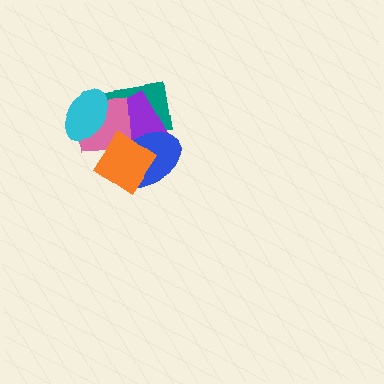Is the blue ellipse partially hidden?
Yes, it is partially covered by another shape.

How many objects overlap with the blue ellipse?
4 objects overlap with the blue ellipse.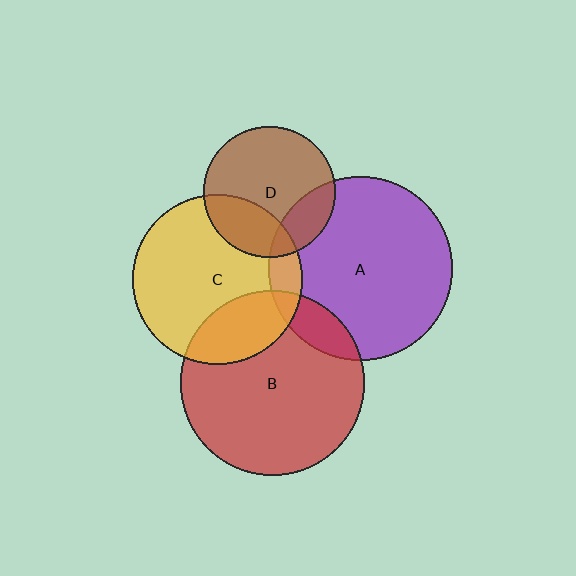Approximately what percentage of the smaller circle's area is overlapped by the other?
Approximately 20%.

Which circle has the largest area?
Circle A (purple).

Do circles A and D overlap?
Yes.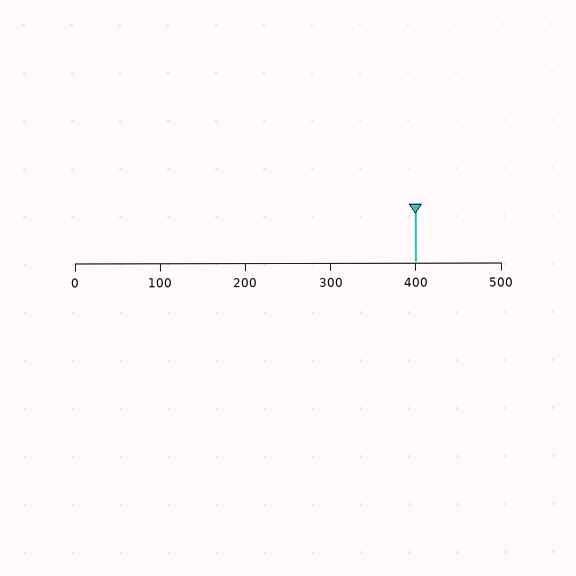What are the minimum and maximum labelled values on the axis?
The axis runs from 0 to 500.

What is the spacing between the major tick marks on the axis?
The major ticks are spaced 100 apart.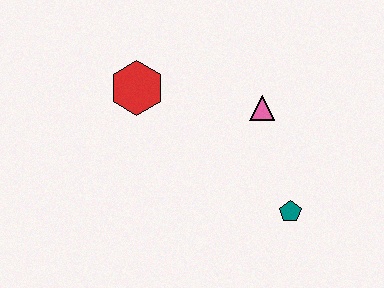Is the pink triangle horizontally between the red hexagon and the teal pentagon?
Yes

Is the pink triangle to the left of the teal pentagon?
Yes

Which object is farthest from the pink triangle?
The red hexagon is farthest from the pink triangle.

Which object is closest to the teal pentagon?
The pink triangle is closest to the teal pentagon.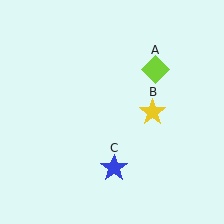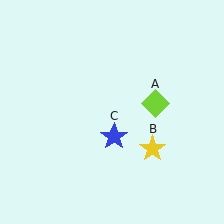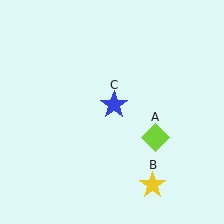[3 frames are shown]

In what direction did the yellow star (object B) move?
The yellow star (object B) moved down.